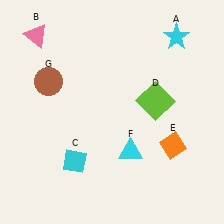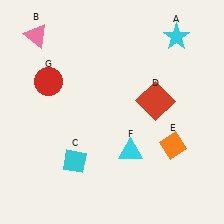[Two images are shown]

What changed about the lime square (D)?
In Image 1, D is lime. In Image 2, it changed to red.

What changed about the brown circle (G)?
In Image 1, G is brown. In Image 2, it changed to red.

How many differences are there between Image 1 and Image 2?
There are 2 differences between the two images.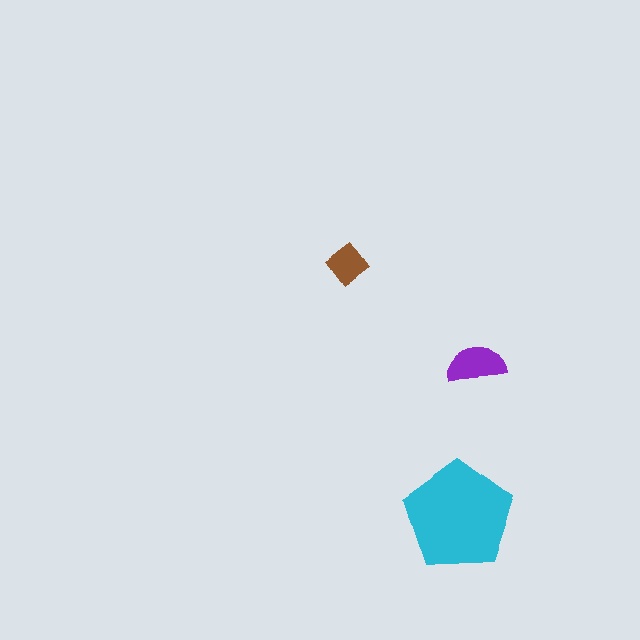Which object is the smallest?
The brown diamond.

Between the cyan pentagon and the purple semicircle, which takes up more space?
The cyan pentagon.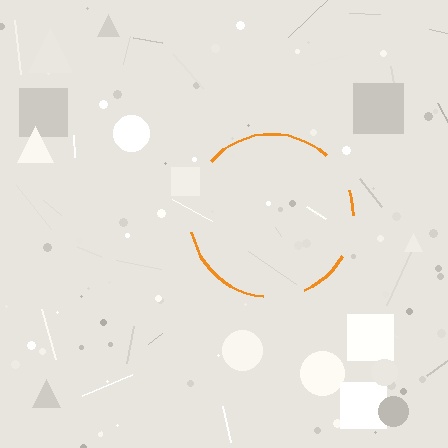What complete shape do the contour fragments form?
The contour fragments form a circle.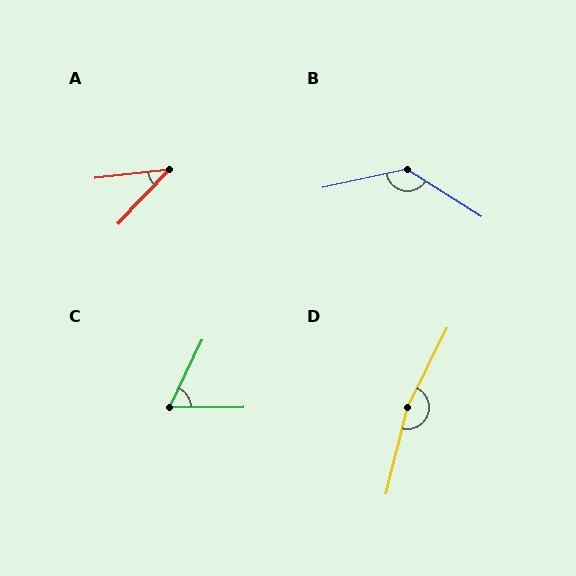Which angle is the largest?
D, at approximately 167 degrees.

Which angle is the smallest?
A, at approximately 40 degrees.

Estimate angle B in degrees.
Approximately 135 degrees.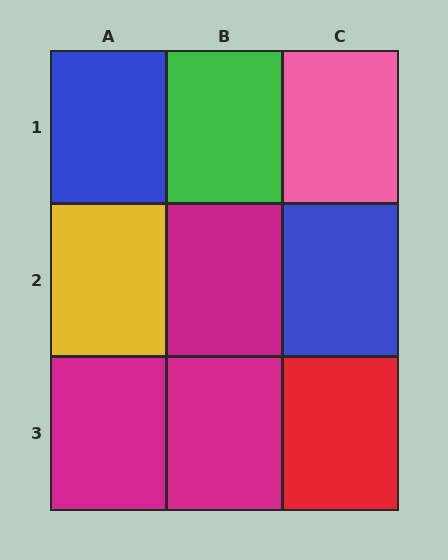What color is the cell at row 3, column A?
Magenta.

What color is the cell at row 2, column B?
Magenta.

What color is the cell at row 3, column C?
Red.